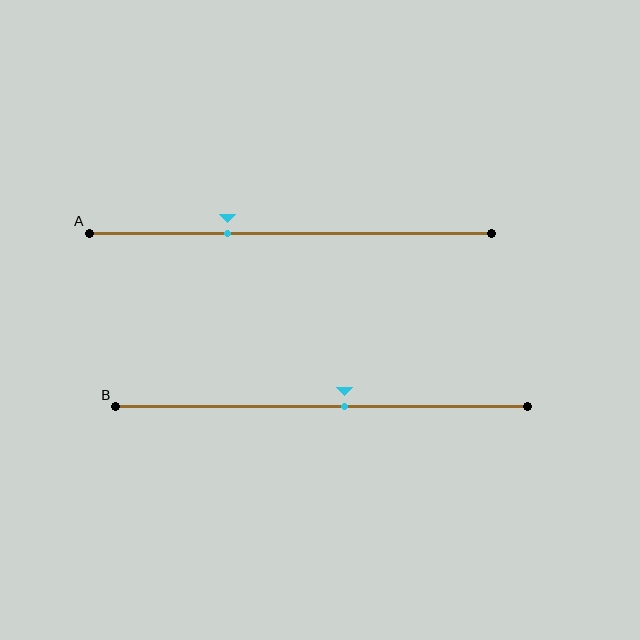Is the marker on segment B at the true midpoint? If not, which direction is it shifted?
No, the marker on segment B is shifted to the right by about 6% of the segment length.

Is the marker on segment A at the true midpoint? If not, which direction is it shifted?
No, the marker on segment A is shifted to the left by about 16% of the segment length.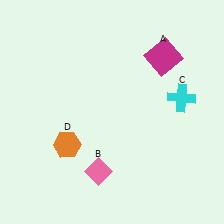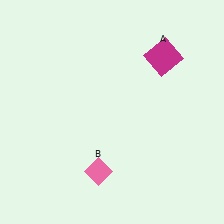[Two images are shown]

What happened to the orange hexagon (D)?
The orange hexagon (D) was removed in Image 2. It was in the bottom-left area of Image 1.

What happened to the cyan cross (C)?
The cyan cross (C) was removed in Image 2. It was in the top-right area of Image 1.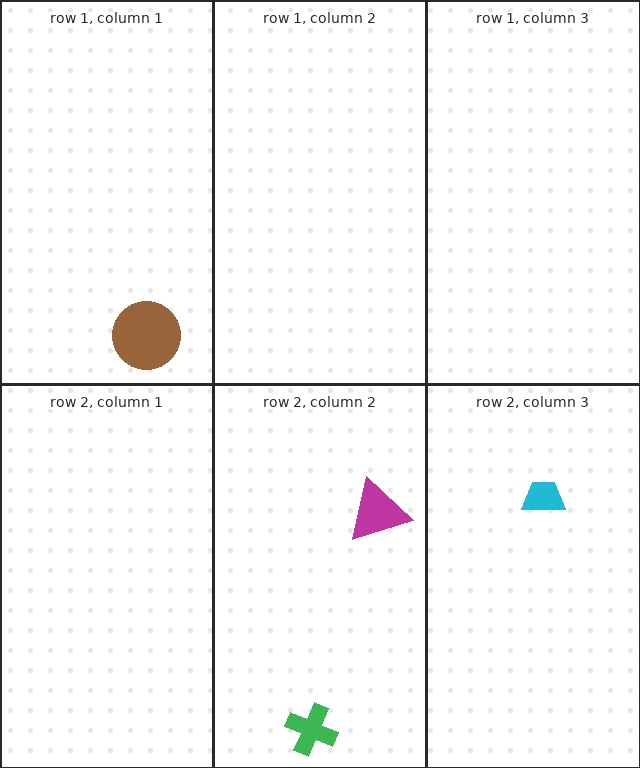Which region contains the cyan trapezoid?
The row 2, column 3 region.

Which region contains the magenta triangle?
The row 2, column 2 region.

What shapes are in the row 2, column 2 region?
The green cross, the magenta triangle.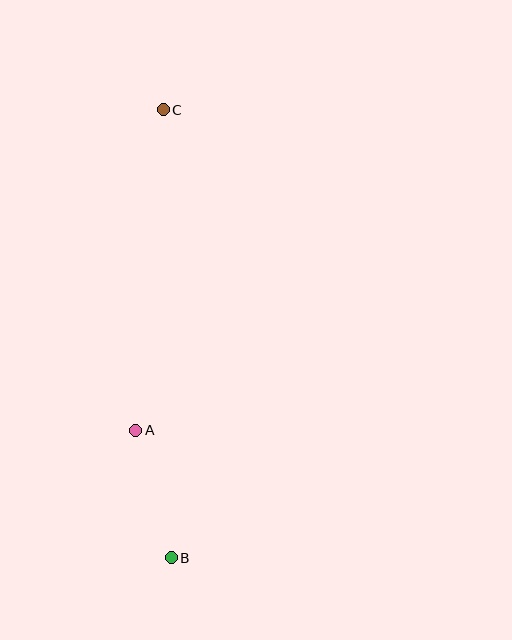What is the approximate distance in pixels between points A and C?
The distance between A and C is approximately 322 pixels.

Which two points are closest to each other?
Points A and B are closest to each other.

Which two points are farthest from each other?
Points B and C are farthest from each other.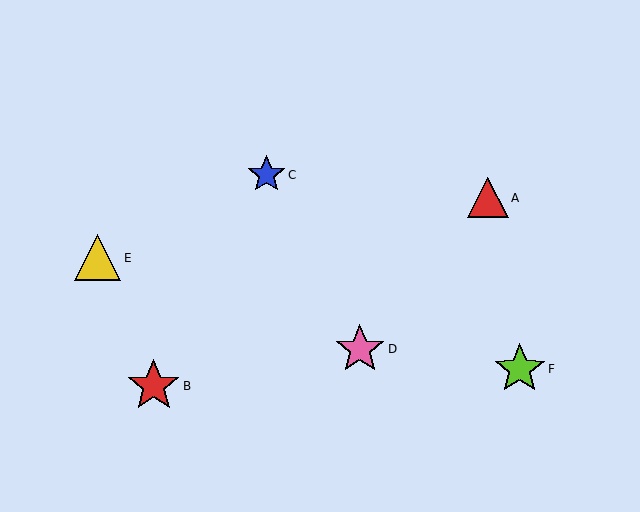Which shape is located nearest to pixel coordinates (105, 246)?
The yellow triangle (labeled E) at (98, 258) is nearest to that location.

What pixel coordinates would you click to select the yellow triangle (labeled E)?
Click at (98, 258) to select the yellow triangle E.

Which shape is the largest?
The red star (labeled B) is the largest.